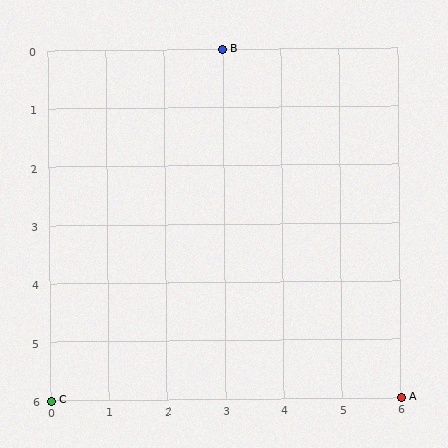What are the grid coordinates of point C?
Point C is at grid coordinates (0, 6).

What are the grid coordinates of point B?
Point B is at grid coordinates (3, 0).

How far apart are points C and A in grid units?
Points C and A are 6 columns apart.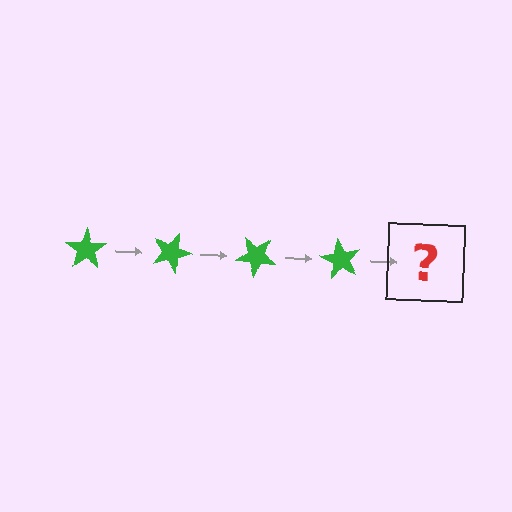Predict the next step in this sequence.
The next step is a green star rotated 80 degrees.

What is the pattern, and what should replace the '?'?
The pattern is that the star rotates 20 degrees each step. The '?' should be a green star rotated 80 degrees.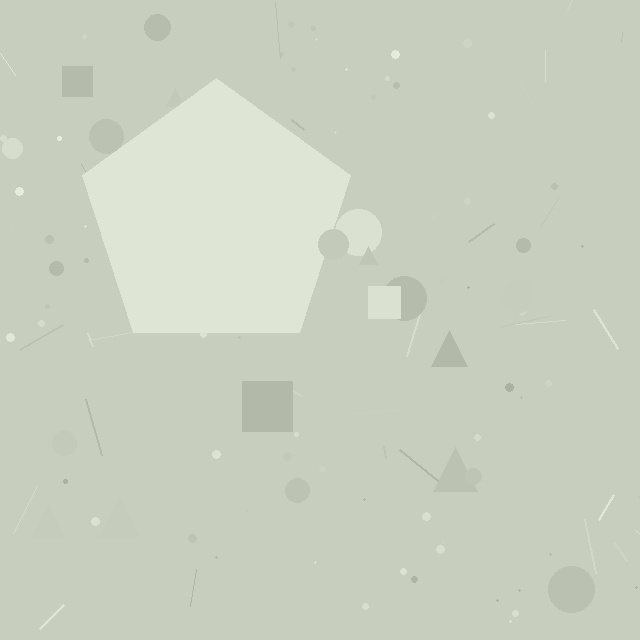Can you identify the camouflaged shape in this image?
The camouflaged shape is a pentagon.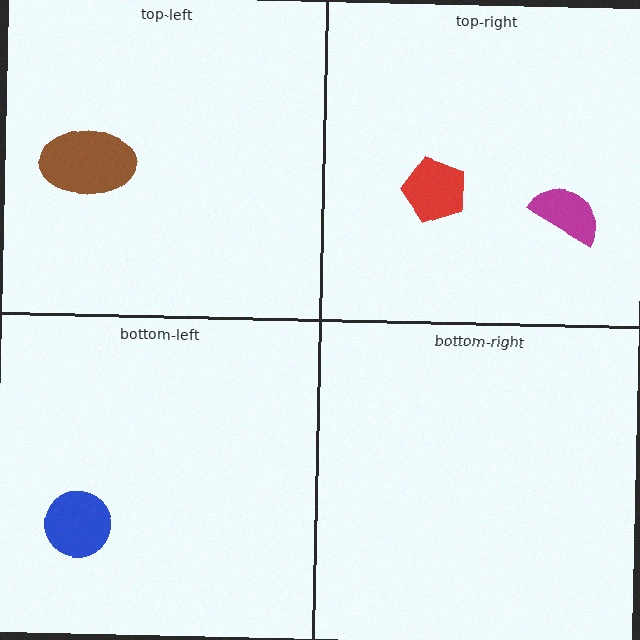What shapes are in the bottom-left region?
The blue circle.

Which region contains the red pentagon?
The top-right region.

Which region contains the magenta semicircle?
The top-right region.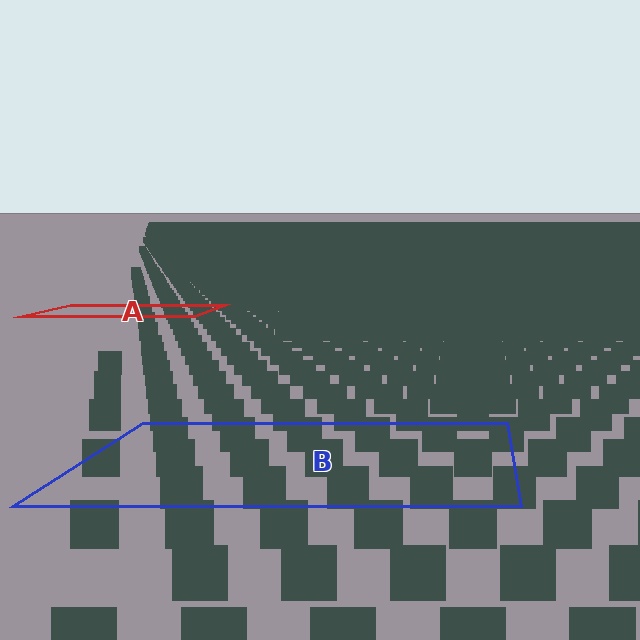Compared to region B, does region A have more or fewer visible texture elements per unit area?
Region A has more texture elements per unit area — they are packed more densely because it is farther away.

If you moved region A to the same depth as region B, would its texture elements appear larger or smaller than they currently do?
They would appear larger. At a closer depth, the same texture elements are projected at a bigger on-screen size.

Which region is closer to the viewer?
Region B is closer. The texture elements there are larger and more spread out.